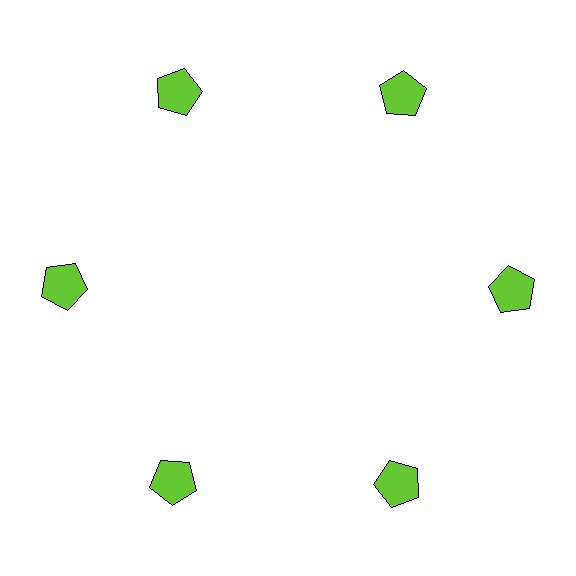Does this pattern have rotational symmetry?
Yes, this pattern has 6-fold rotational symmetry. It looks the same after rotating 60 degrees around the center.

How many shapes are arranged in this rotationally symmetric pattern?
There are 6 shapes, arranged in 6 groups of 1.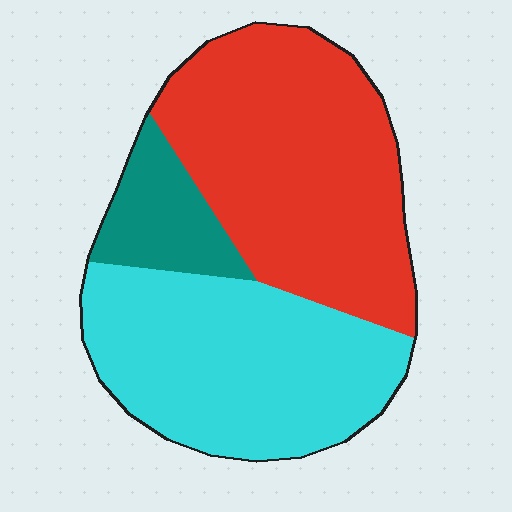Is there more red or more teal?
Red.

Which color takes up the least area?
Teal, at roughly 10%.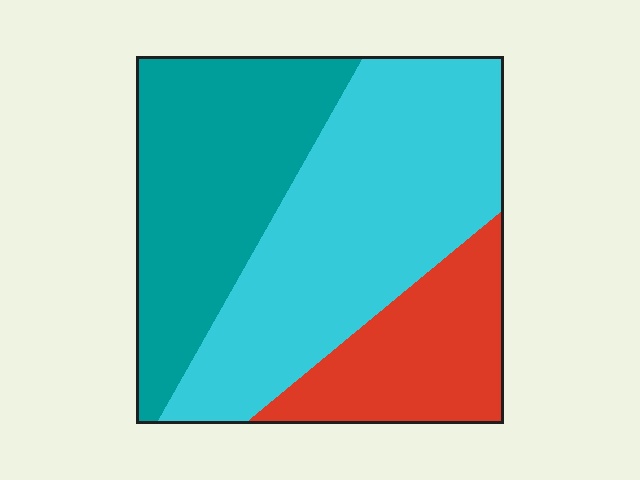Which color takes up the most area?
Cyan, at roughly 45%.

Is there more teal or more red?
Teal.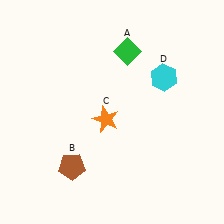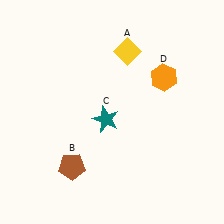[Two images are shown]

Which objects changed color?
A changed from green to yellow. C changed from orange to teal. D changed from cyan to orange.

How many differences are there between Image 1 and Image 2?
There are 3 differences between the two images.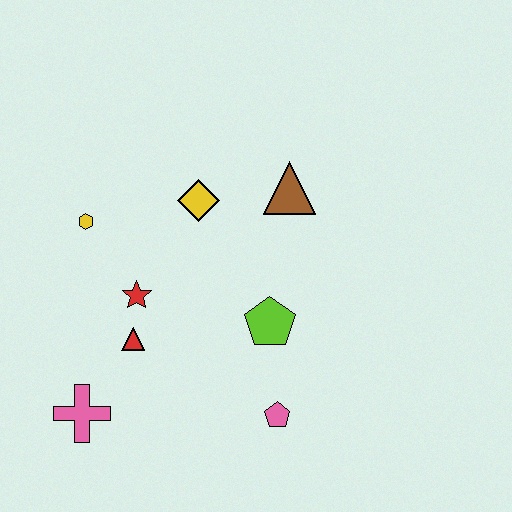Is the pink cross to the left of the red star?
Yes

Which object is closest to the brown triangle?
The yellow diamond is closest to the brown triangle.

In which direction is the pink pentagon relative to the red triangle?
The pink pentagon is to the right of the red triangle.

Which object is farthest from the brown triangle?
The pink cross is farthest from the brown triangle.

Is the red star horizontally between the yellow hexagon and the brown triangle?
Yes